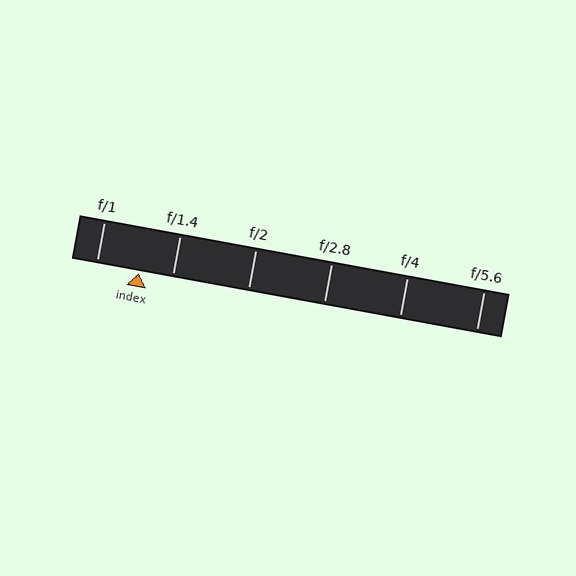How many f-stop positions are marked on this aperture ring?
There are 6 f-stop positions marked.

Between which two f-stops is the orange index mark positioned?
The index mark is between f/1 and f/1.4.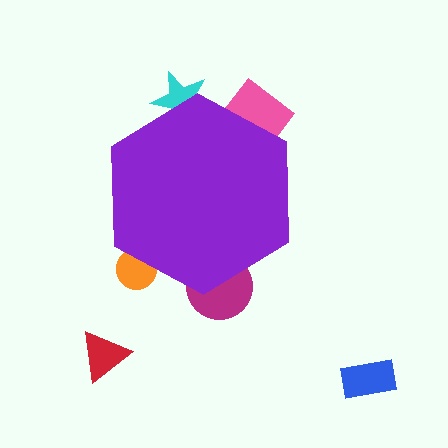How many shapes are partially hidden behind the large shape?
4 shapes are partially hidden.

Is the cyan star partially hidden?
Yes, the cyan star is partially hidden behind the purple hexagon.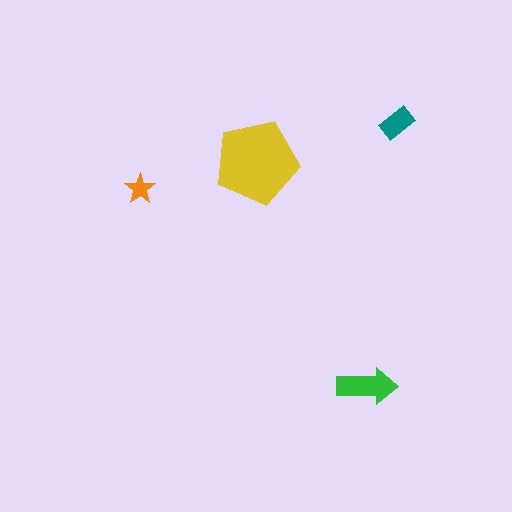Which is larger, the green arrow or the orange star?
The green arrow.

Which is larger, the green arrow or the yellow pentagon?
The yellow pentagon.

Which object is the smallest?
The orange star.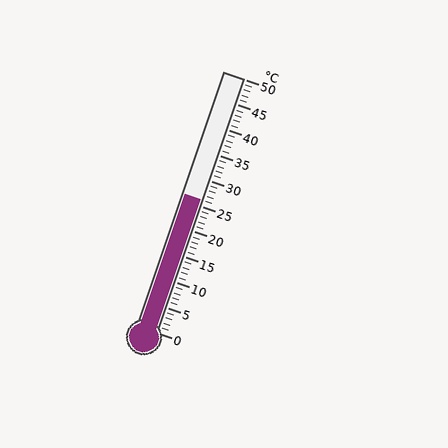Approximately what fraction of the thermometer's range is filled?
The thermometer is filled to approximately 50% of its range.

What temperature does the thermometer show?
The thermometer shows approximately 26°C.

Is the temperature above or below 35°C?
The temperature is below 35°C.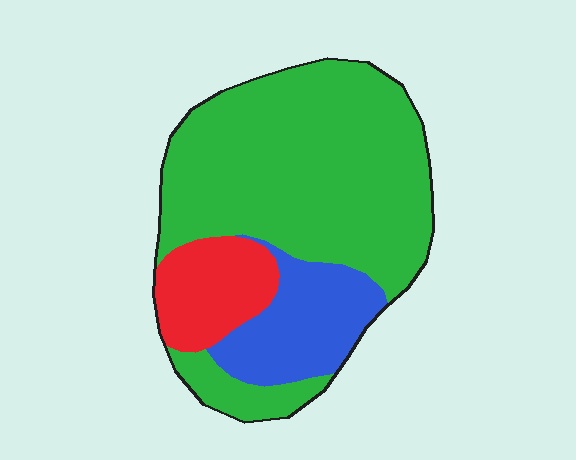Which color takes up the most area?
Green, at roughly 70%.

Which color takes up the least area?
Red, at roughly 15%.